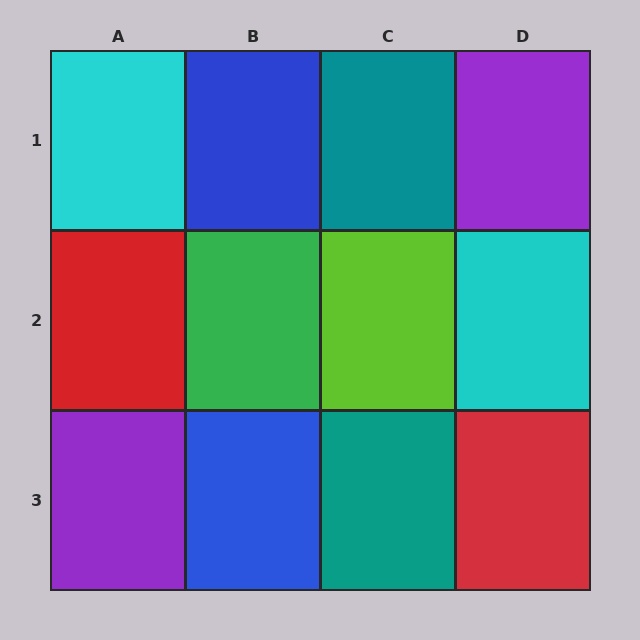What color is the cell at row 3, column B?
Blue.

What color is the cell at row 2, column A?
Red.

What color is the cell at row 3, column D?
Red.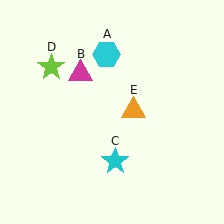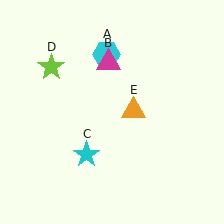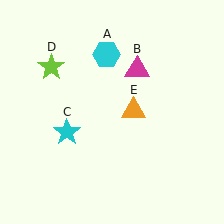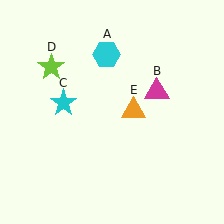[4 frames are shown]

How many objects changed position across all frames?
2 objects changed position: magenta triangle (object B), cyan star (object C).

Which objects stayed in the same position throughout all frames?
Cyan hexagon (object A) and lime star (object D) and orange triangle (object E) remained stationary.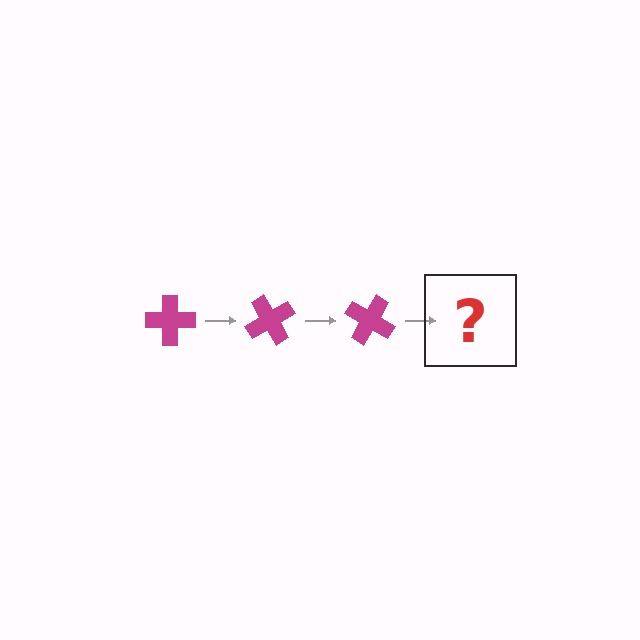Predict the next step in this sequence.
The next step is a magenta cross rotated 180 degrees.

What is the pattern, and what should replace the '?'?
The pattern is that the cross rotates 60 degrees each step. The '?' should be a magenta cross rotated 180 degrees.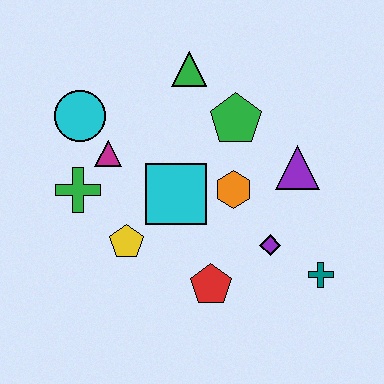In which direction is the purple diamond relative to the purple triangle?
The purple diamond is below the purple triangle.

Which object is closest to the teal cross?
The purple diamond is closest to the teal cross.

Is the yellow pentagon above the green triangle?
No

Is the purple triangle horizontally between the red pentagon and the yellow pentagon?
No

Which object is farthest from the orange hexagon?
The cyan circle is farthest from the orange hexagon.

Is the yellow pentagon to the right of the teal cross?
No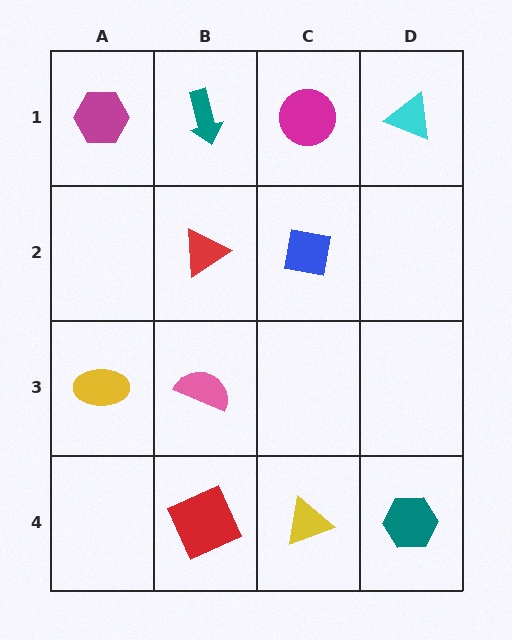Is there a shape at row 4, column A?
No, that cell is empty.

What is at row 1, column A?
A magenta hexagon.